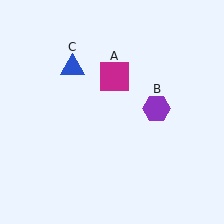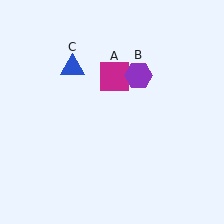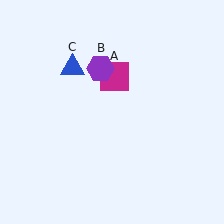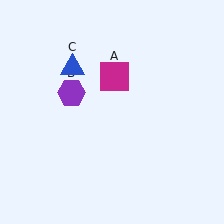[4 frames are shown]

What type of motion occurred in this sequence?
The purple hexagon (object B) rotated counterclockwise around the center of the scene.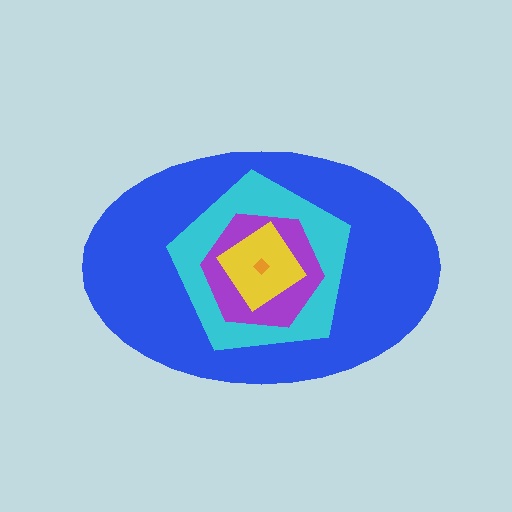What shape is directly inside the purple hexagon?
The yellow diamond.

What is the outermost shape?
The blue ellipse.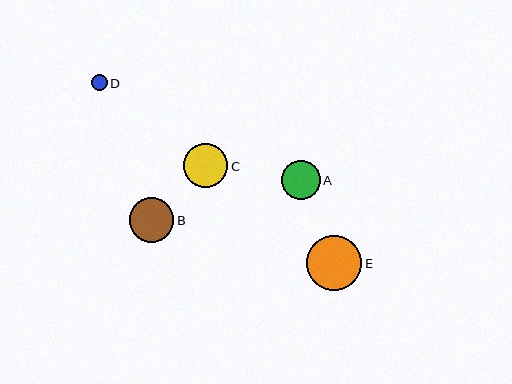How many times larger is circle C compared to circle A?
Circle C is approximately 1.1 times the size of circle A.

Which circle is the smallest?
Circle D is the smallest with a size of approximately 15 pixels.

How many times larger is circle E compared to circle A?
Circle E is approximately 1.4 times the size of circle A.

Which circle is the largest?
Circle E is the largest with a size of approximately 55 pixels.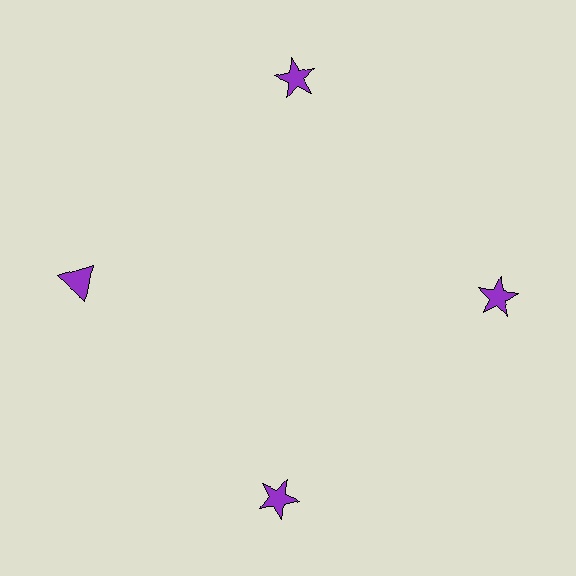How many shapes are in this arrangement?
There are 4 shapes arranged in a ring pattern.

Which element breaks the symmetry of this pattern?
The purple triangle at roughly the 9 o'clock position breaks the symmetry. All other shapes are purple stars.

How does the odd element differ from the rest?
It has a different shape: triangle instead of star.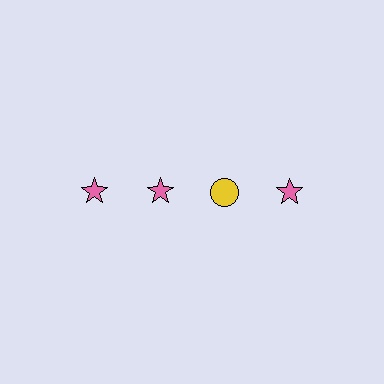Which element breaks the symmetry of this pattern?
The yellow circle in the top row, center column breaks the symmetry. All other shapes are pink stars.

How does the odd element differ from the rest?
It differs in both color (yellow instead of pink) and shape (circle instead of star).